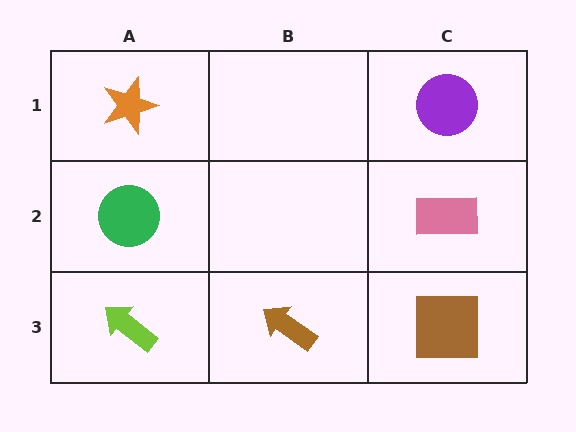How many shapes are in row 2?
2 shapes.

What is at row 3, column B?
A brown arrow.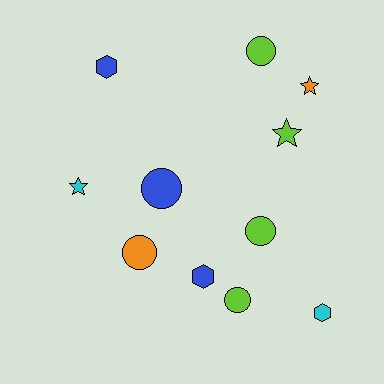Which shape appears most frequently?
Circle, with 5 objects.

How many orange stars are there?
There is 1 orange star.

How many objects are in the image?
There are 11 objects.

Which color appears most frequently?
Lime, with 4 objects.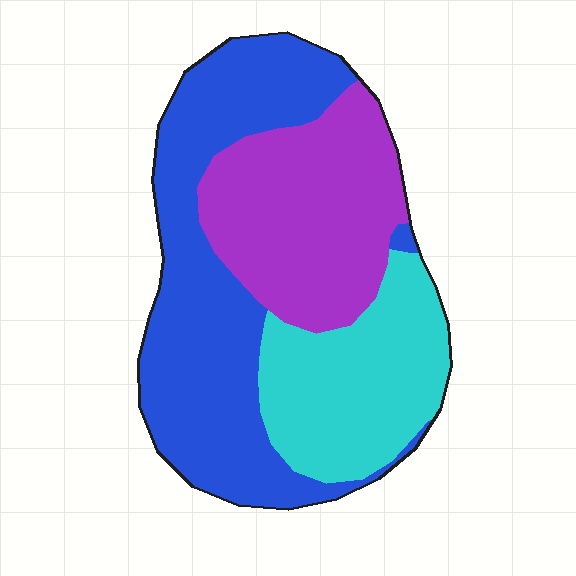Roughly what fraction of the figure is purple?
Purple covers about 30% of the figure.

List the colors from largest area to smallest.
From largest to smallest: blue, purple, cyan.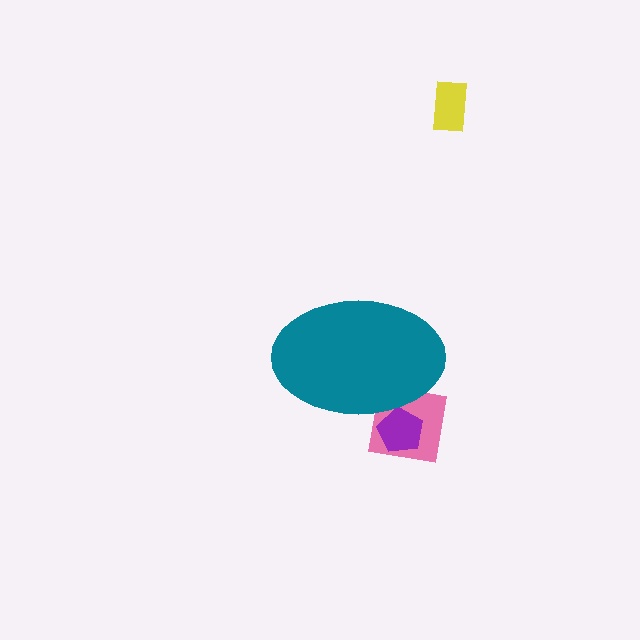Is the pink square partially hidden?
Yes, the pink square is partially hidden behind the teal ellipse.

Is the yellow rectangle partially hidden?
No, the yellow rectangle is fully visible.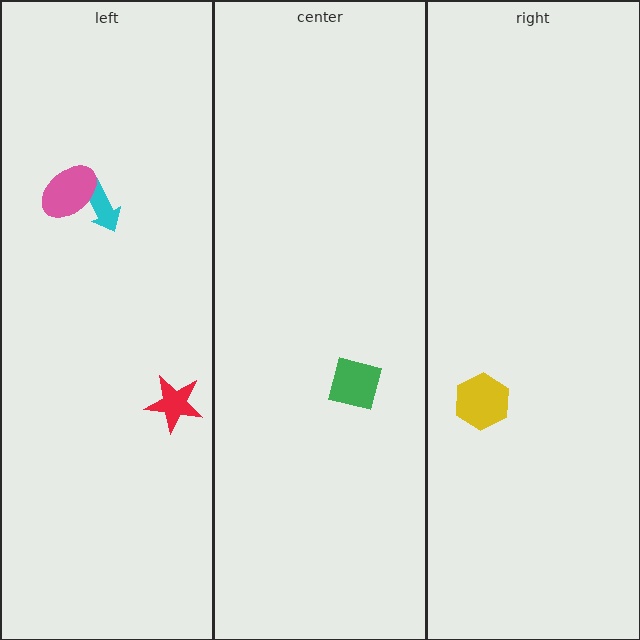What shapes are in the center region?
The green square.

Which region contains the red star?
The left region.